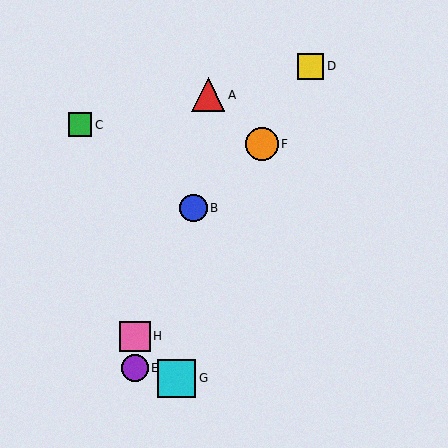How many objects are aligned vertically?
2 objects (E, H) are aligned vertically.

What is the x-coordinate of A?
Object A is at x≈208.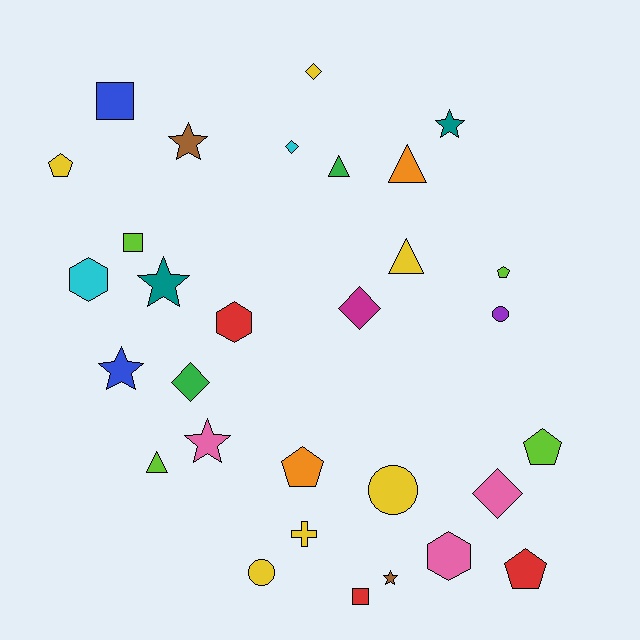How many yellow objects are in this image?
There are 6 yellow objects.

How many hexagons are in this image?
There are 3 hexagons.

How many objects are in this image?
There are 30 objects.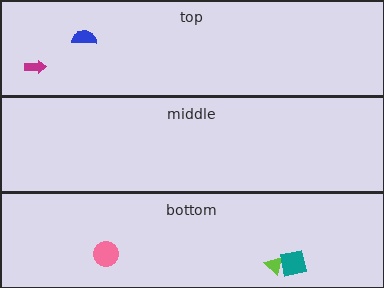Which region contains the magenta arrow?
The top region.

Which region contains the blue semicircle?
The top region.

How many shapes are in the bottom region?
3.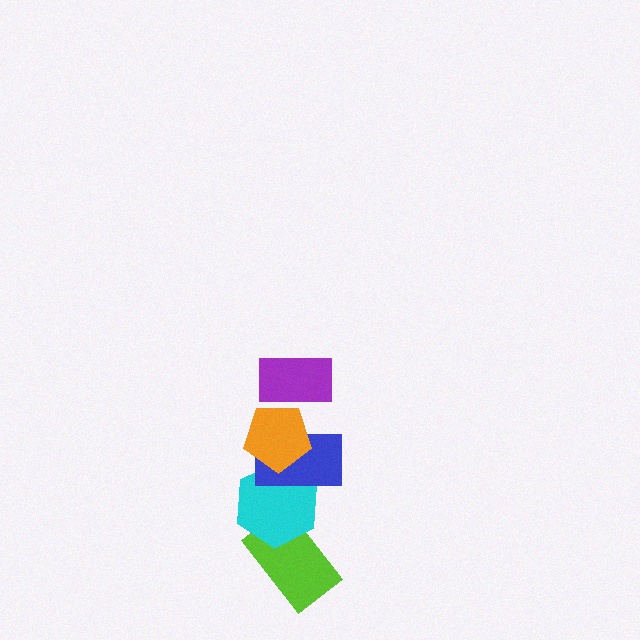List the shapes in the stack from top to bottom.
From top to bottom: the purple rectangle, the orange pentagon, the blue rectangle, the cyan hexagon, the lime rectangle.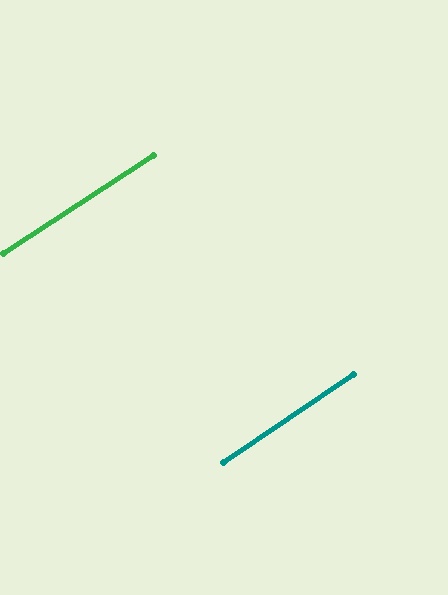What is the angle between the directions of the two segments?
Approximately 1 degree.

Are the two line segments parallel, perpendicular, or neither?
Parallel — their directions differ by only 0.6°.